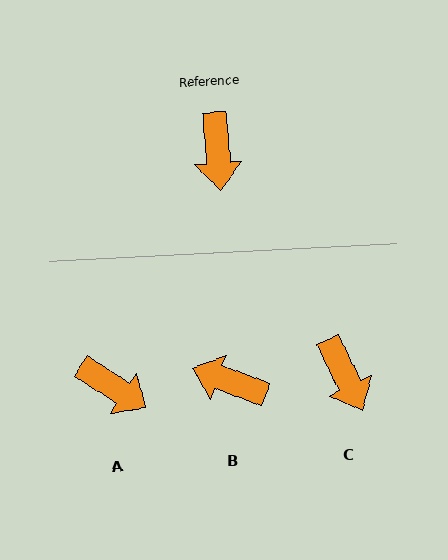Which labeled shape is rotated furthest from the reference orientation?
B, about 114 degrees away.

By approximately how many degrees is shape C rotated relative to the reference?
Approximately 21 degrees counter-clockwise.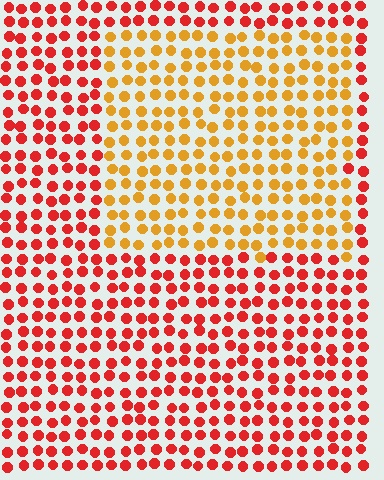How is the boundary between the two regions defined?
The boundary is defined purely by a slight shift in hue (about 40 degrees). Spacing, size, and orientation are identical on both sides.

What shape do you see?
I see a rectangle.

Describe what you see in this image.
The image is filled with small red elements in a uniform arrangement. A rectangle-shaped region is visible where the elements are tinted to a slightly different hue, forming a subtle color boundary.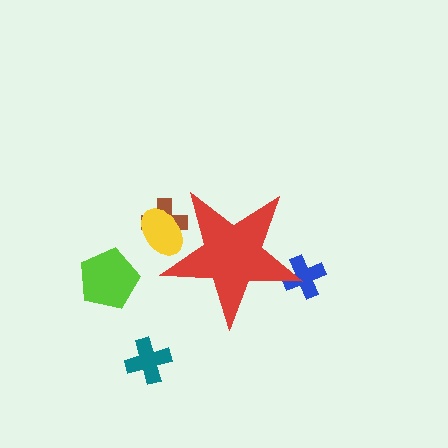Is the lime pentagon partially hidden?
No, the lime pentagon is fully visible.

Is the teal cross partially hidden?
No, the teal cross is fully visible.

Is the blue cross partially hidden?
Yes, the blue cross is partially hidden behind the red star.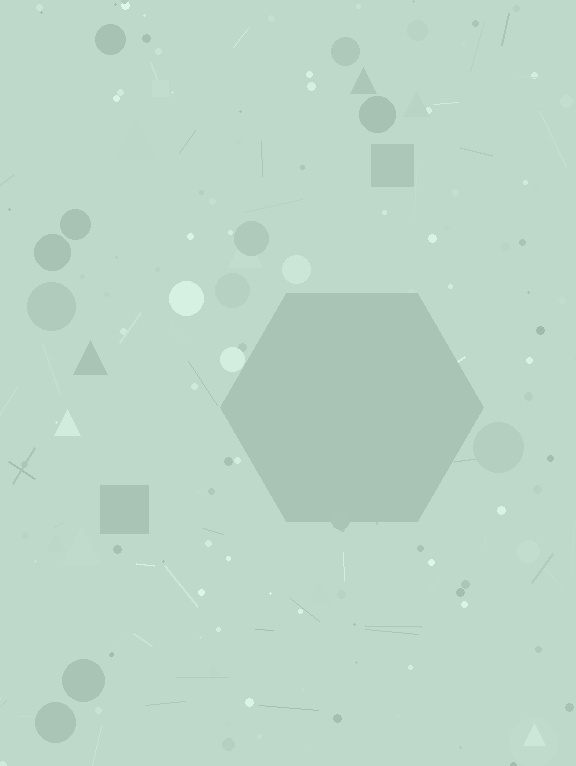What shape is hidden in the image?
A hexagon is hidden in the image.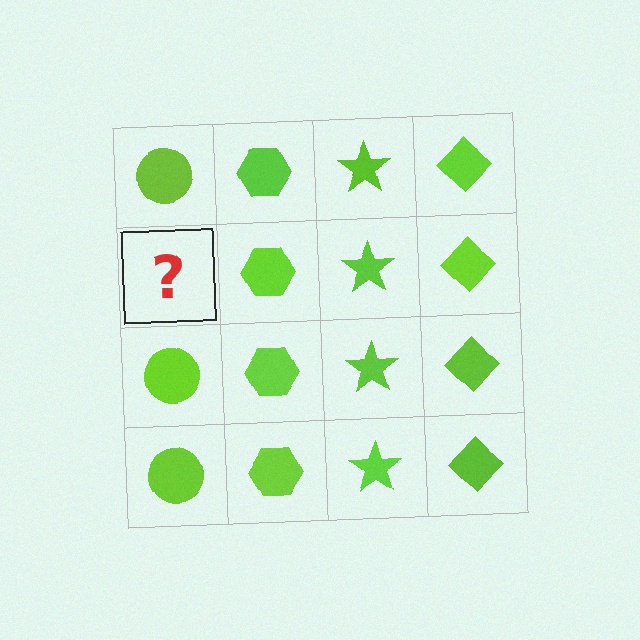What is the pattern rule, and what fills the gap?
The rule is that each column has a consistent shape. The gap should be filled with a lime circle.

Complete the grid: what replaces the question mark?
The question mark should be replaced with a lime circle.